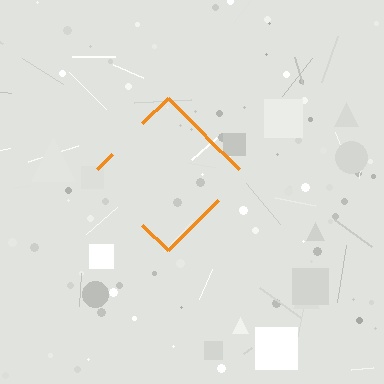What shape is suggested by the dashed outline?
The dashed outline suggests a diamond.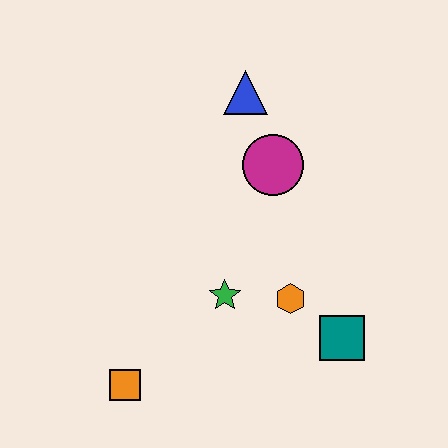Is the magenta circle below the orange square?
No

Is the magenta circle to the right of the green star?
Yes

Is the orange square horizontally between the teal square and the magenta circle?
No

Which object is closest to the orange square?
The green star is closest to the orange square.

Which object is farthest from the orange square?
The blue triangle is farthest from the orange square.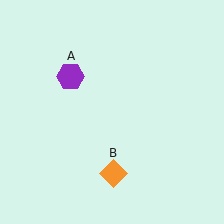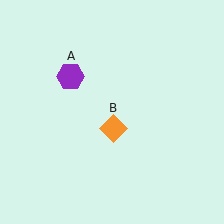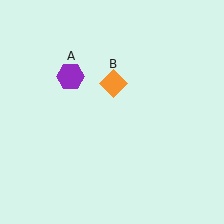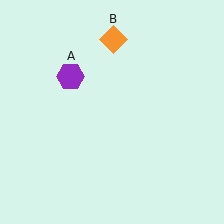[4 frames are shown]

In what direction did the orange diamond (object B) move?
The orange diamond (object B) moved up.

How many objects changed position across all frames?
1 object changed position: orange diamond (object B).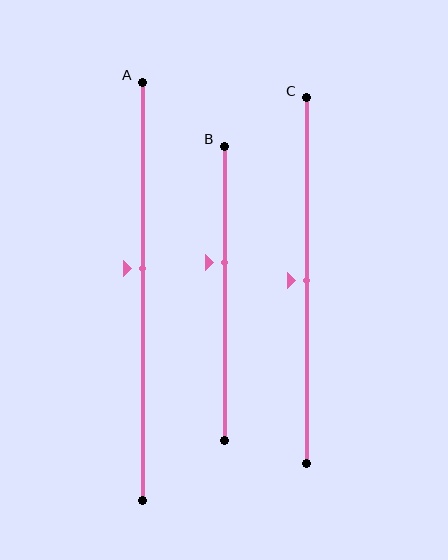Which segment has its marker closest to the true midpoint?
Segment C has its marker closest to the true midpoint.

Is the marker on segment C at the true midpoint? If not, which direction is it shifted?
Yes, the marker on segment C is at the true midpoint.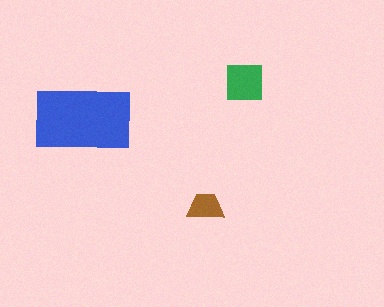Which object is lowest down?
The brown trapezoid is bottommost.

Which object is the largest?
The blue rectangle.